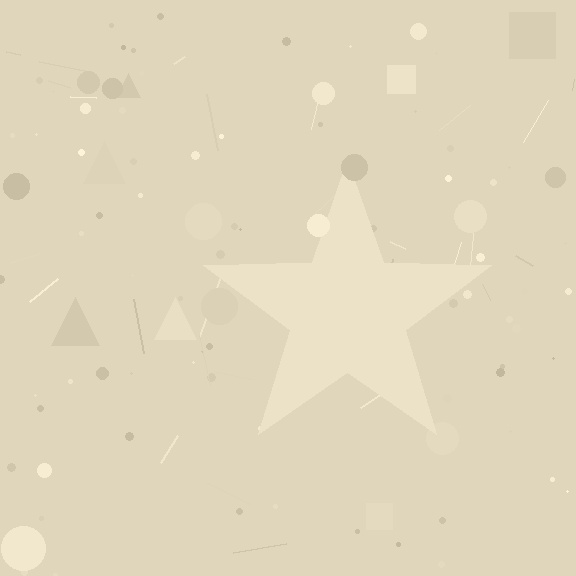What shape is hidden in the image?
A star is hidden in the image.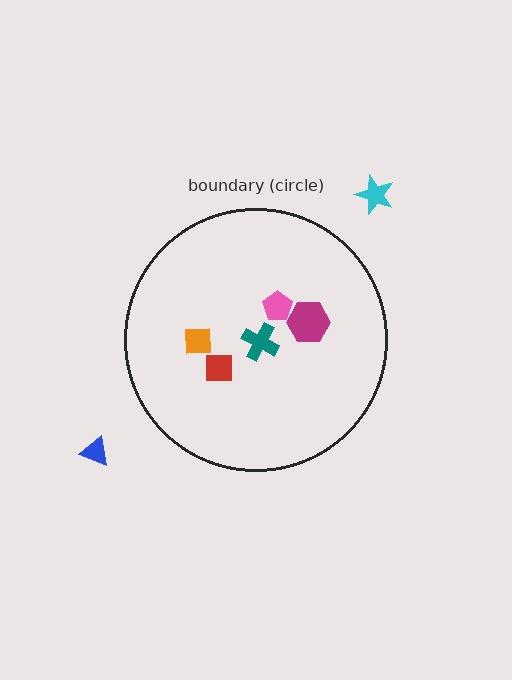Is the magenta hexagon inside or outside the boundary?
Inside.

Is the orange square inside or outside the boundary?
Inside.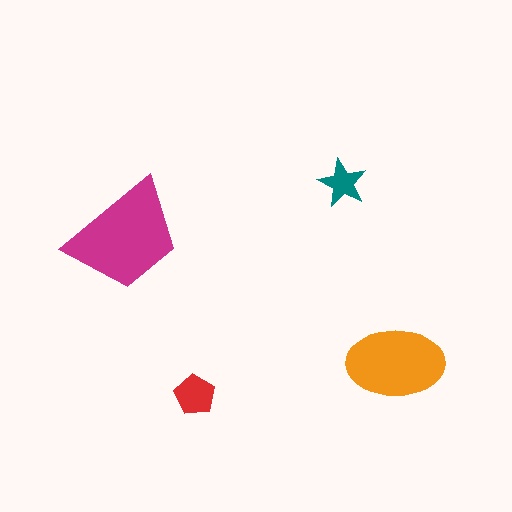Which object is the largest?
The magenta trapezoid.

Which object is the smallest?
The teal star.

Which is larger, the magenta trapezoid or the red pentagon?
The magenta trapezoid.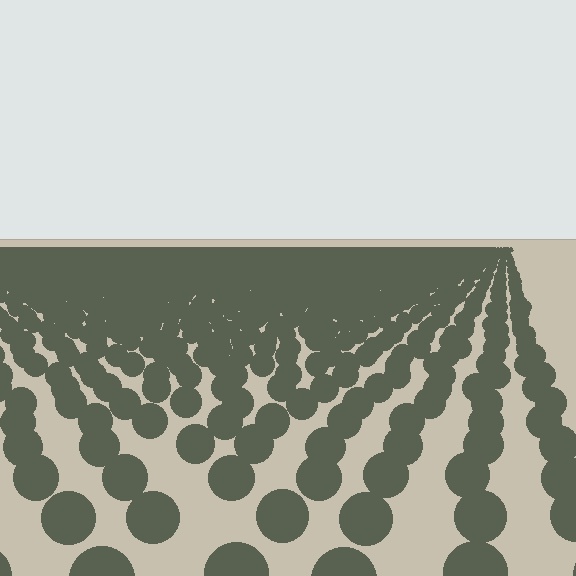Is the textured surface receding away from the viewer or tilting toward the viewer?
The surface is receding away from the viewer. Texture elements get smaller and denser toward the top.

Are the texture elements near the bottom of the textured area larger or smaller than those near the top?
Larger. Near the bottom, elements are closer to the viewer and appear at a bigger on-screen size.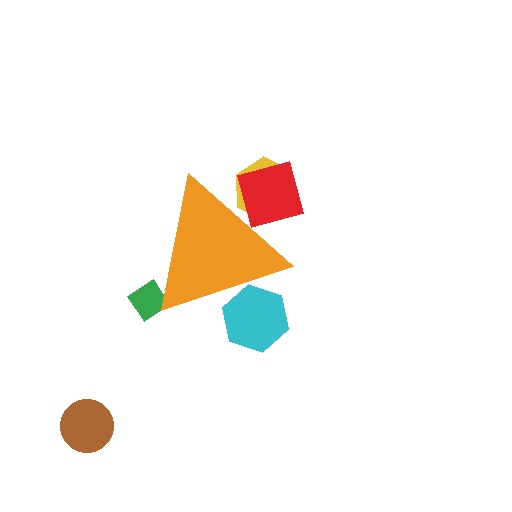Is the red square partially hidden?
Yes, the red square is partially hidden behind the orange triangle.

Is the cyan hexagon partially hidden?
Yes, the cyan hexagon is partially hidden behind the orange triangle.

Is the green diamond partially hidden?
Yes, the green diamond is partially hidden behind the orange triangle.